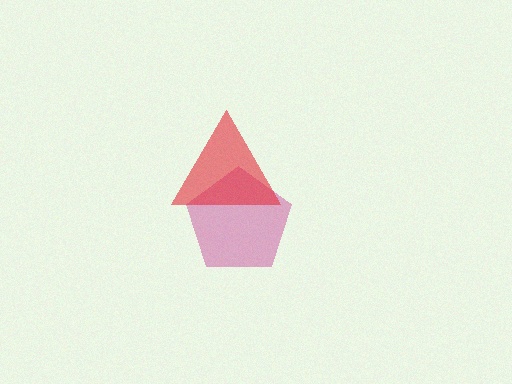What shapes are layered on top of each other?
The layered shapes are: a magenta pentagon, a red triangle.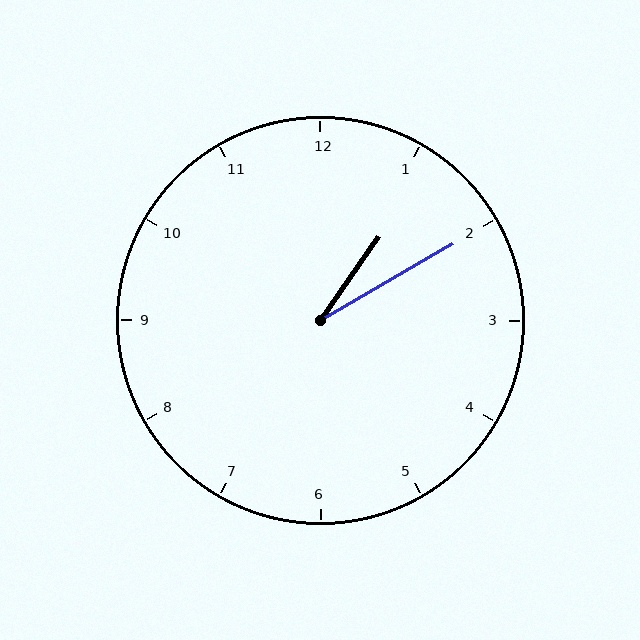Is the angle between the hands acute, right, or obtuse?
It is acute.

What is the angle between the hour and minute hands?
Approximately 25 degrees.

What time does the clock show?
1:10.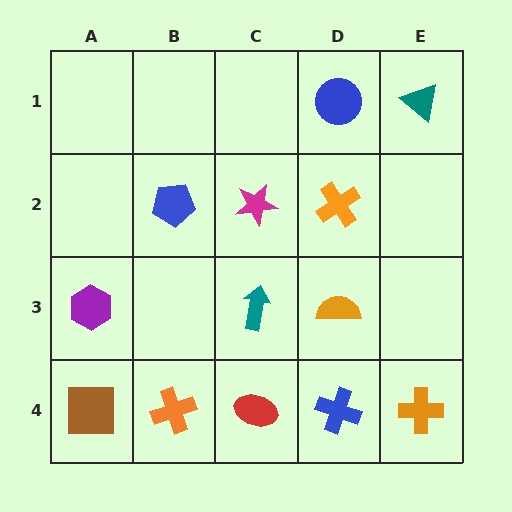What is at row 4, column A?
A brown square.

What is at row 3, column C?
A teal arrow.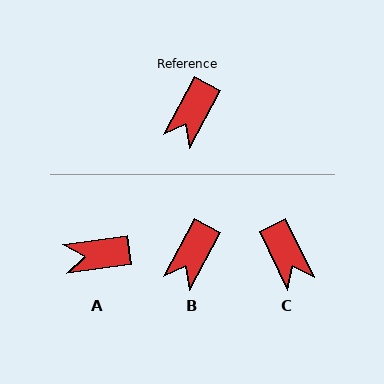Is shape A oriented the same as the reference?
No, it is off by about 55 degrees.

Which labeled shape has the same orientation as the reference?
B.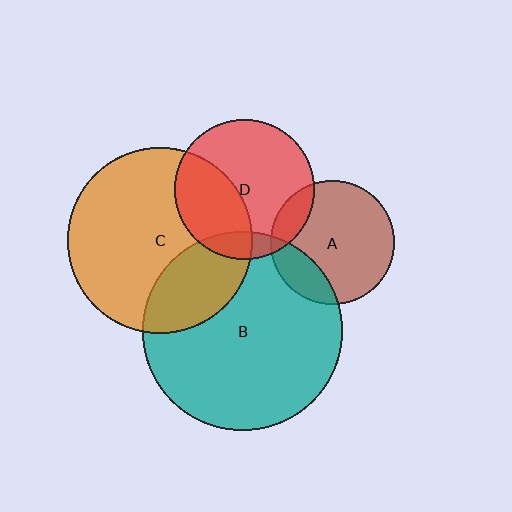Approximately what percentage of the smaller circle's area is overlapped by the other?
Approximately 35%.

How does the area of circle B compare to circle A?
Approximately 2.6 times.